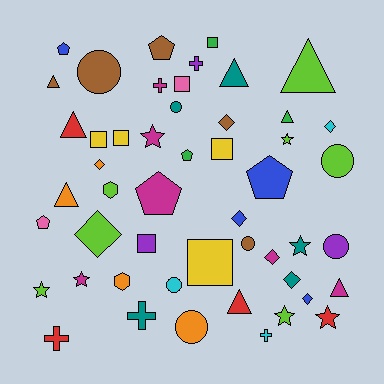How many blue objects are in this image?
There are 4 blue objects.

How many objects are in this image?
There are 50 objects.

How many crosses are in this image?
There are 5 crosses.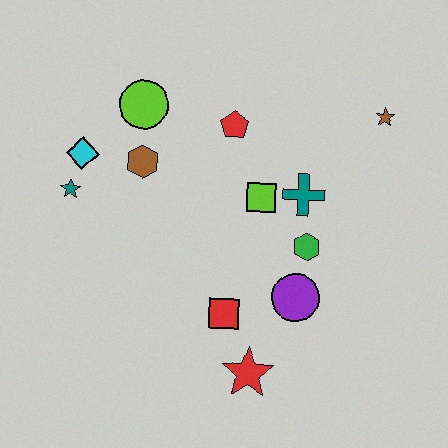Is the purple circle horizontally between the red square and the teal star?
No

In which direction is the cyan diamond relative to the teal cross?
The cyan diamond is to the left of the teal cross.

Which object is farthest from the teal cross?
The teal star is farthest from the teal cross.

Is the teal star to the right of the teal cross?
No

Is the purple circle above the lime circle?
No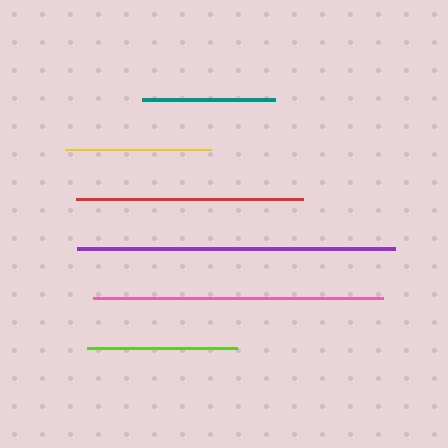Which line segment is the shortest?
The teal line is the shortest at approximately 133 pixels.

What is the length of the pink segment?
The pink segment is approximately 290 pixels long.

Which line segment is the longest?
The purple line is the longest at approximately 318 pixels.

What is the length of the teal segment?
The teal segment is approximately 133 pixels long.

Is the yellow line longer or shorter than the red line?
The red line is longer than the yellow line.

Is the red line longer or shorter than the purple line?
The purple line is longer than the red line.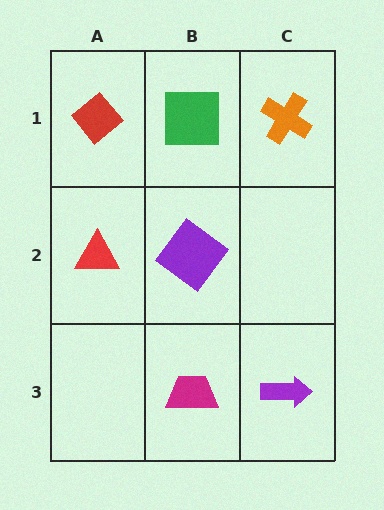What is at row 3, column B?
A magenta trapezoid.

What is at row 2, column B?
A purple diamond.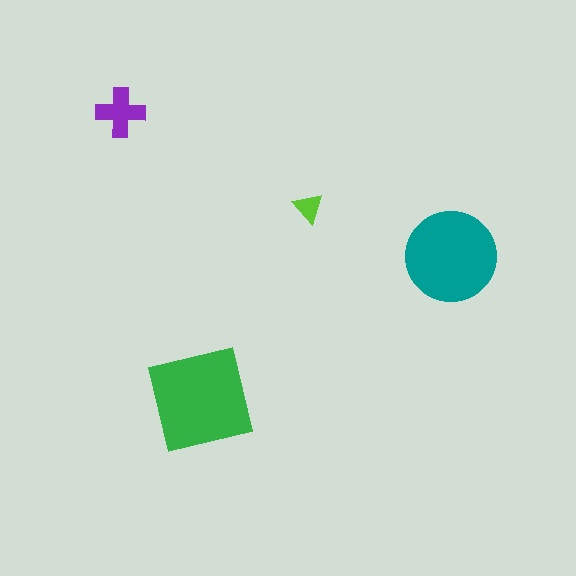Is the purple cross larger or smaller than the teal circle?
Smaller.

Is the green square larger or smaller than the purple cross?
Larger.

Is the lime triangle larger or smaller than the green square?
Smaller.